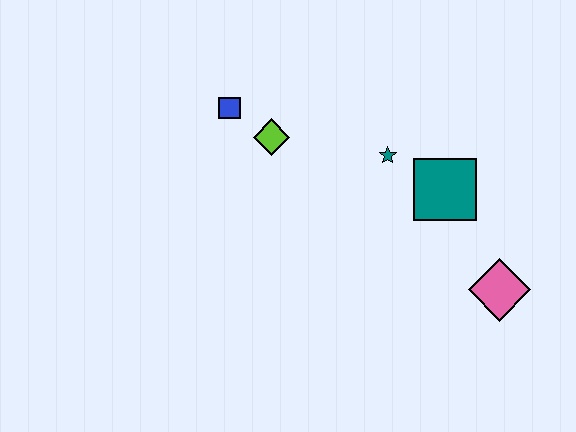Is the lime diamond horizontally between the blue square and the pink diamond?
Yes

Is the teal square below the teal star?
Yes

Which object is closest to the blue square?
The lime diamond is closest to the blue square.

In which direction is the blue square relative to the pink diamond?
The blue square is to the left of the pink diamond.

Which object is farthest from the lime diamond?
The pink diamond is farthest from the lime diamond.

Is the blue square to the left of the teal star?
Yes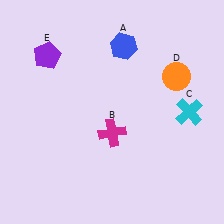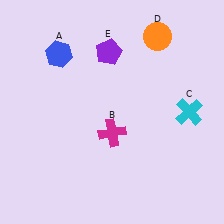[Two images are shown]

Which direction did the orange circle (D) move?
The orange circle (D) moved up.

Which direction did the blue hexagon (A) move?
The blue hexagon (A) moved left.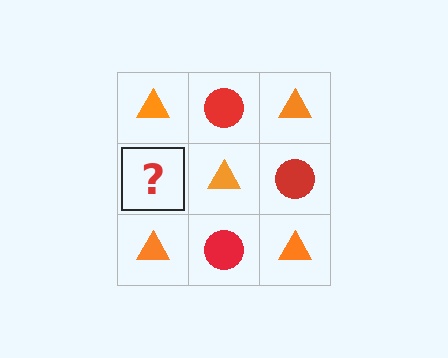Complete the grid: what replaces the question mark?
The question mark should be replaced with a red circle.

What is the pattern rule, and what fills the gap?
The rule is that it alternates orange triangle and red circle in a checkerboard pattern. The gap should be filled with a red circle.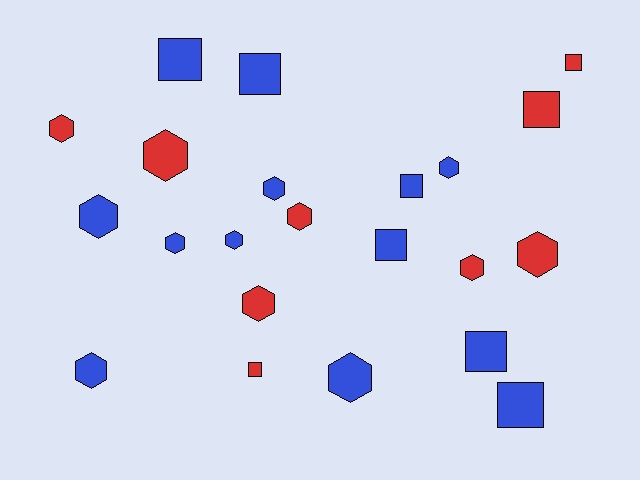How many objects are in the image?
There are 22 objects.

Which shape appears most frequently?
Hexagon, with 13 objects.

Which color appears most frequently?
Blue, with 13 objects.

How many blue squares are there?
There are 6 blue squares.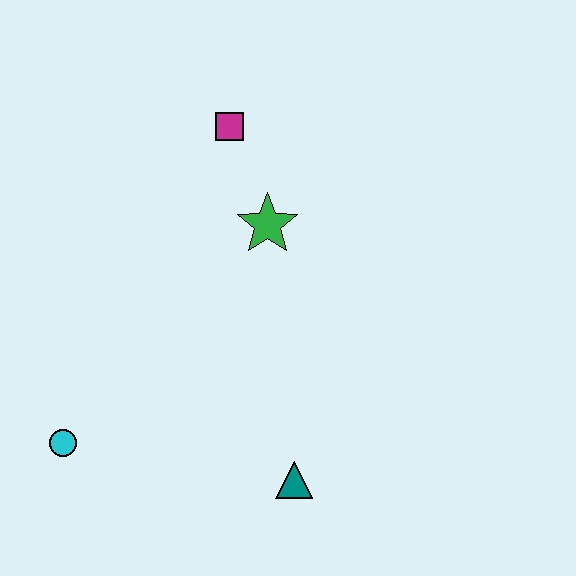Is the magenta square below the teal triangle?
No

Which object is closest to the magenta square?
The green star is closest to the magenta square.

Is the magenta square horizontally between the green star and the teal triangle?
No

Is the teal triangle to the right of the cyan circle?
Yes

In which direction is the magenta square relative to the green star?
The magenta square is above the green star.